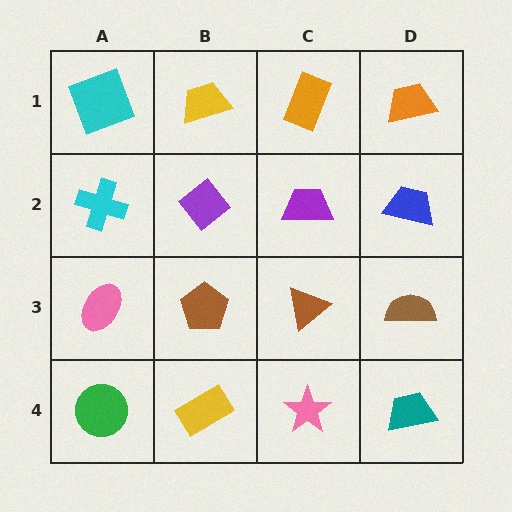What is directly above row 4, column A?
A pink ellipse.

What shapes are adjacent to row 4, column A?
A pink ellipse (row 3, column A), a yellow rectangle (row 4, column B).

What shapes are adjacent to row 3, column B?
A purple diamond (row 2, column B), a yellow rectangle (row 4, column B), a pink ellipse (row 3, column A), a brown triangle (row 3, column C).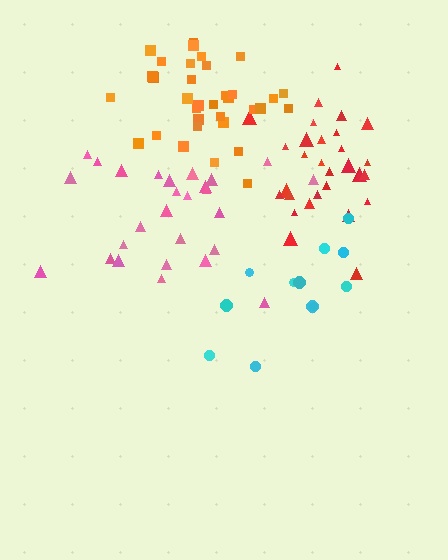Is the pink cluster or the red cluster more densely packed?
Red.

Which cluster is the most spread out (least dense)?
Cyan.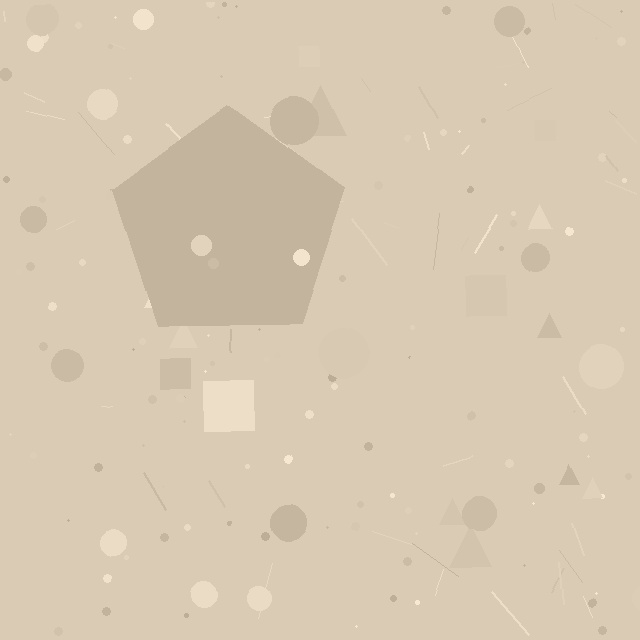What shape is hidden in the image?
A pentagon is hidden in the image.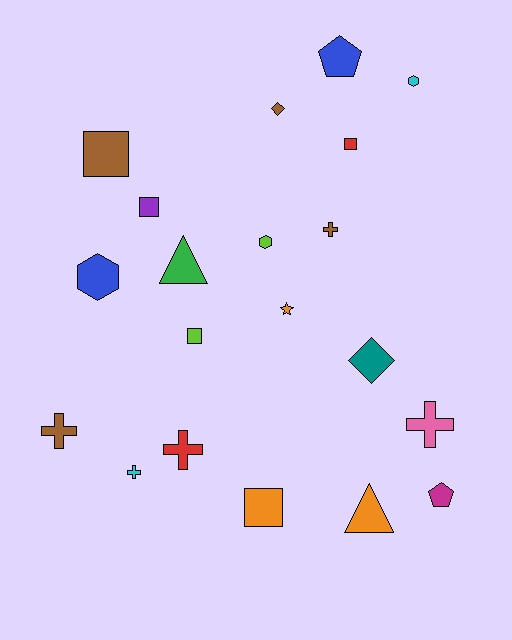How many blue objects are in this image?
There are 2 blue objects.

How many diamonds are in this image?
There are 2 diamonds.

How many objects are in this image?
There are 20 objects.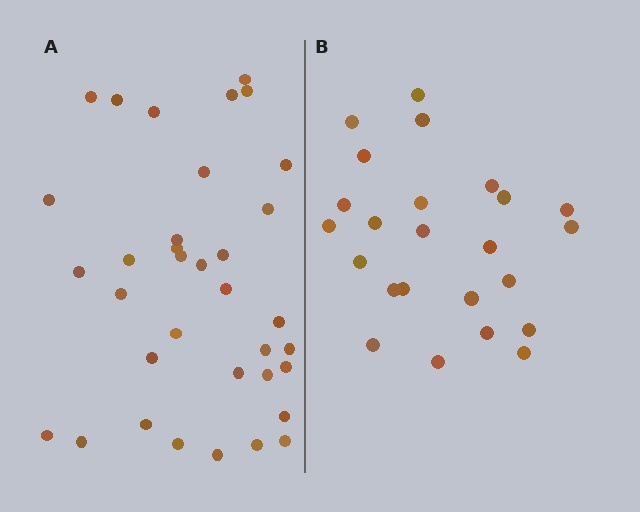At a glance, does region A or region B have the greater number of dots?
Region A (the left region) has more dots.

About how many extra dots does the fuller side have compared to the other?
Region A has roughly 12 or so more dots than region B.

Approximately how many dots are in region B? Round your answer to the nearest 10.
About 20 dots. (The exact count is 24, which rounds to 20.)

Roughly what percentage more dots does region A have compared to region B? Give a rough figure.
About 45% more.